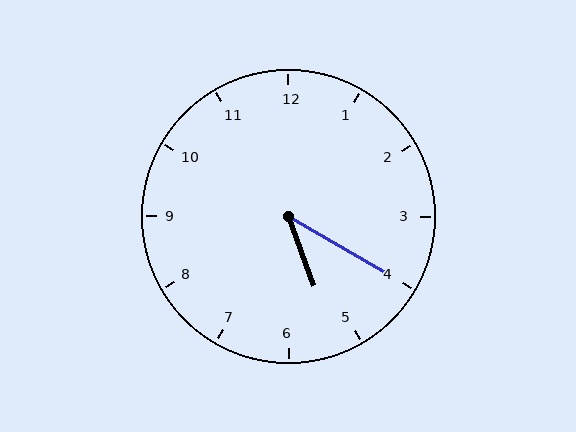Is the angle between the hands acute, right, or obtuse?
It is acute.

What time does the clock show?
5:20.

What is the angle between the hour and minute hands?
Approximately 40 degrees.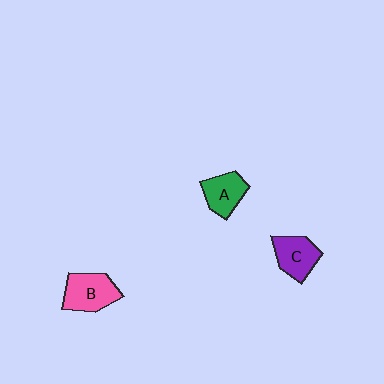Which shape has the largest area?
Shape B (pink).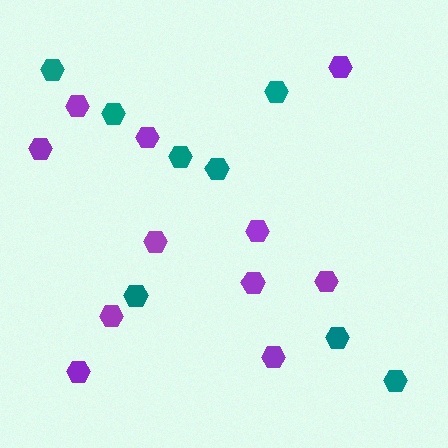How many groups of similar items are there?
There are 2 groups: one group of purple hexagons (11) and one group of teal hexagons (8).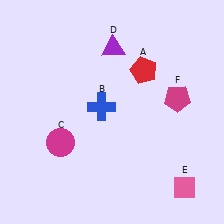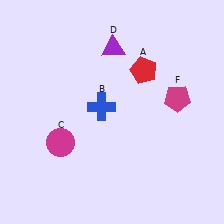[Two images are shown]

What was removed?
The pink diamond (E) was removed in Image 2.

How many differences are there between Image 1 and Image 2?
There is 1 difference between the two images.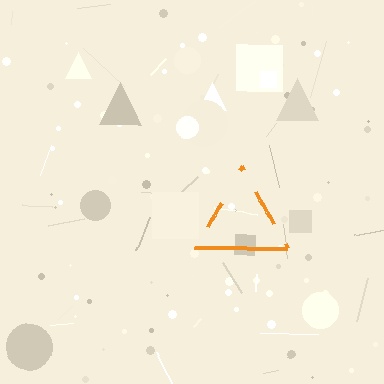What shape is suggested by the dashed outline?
The dashed outline suggests a triangle.